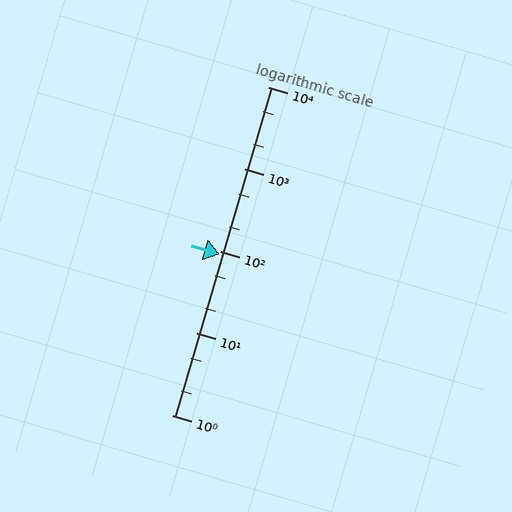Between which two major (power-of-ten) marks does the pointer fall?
The pointer is between 10 and 100.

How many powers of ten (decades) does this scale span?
The scale spans 4 decades, from 1 to 10000.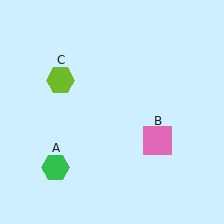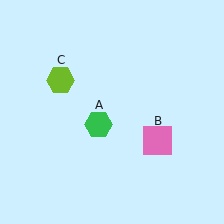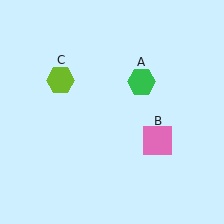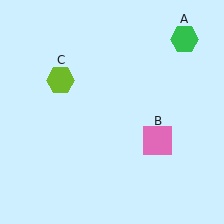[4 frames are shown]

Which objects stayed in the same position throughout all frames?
Pink square (object B) and lime hexagon (object C) remained stationary.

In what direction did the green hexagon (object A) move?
The green hexagon (object A) moved up and to the right.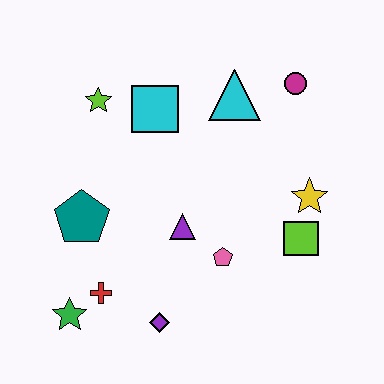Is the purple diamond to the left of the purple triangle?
Yes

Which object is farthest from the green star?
The magenta circle is farthest from the green star.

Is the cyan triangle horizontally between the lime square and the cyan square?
Yes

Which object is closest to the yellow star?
The lime square is closest to the yellow star.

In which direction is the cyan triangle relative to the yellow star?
The cyan triangle is above the yellow star.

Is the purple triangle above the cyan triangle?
No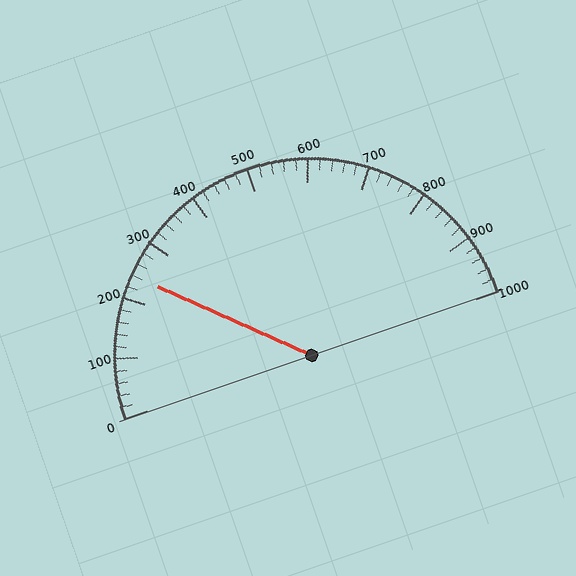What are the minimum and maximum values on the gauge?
The gauge ranges from 0 to 1000.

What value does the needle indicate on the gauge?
The needle indicates approximately 240.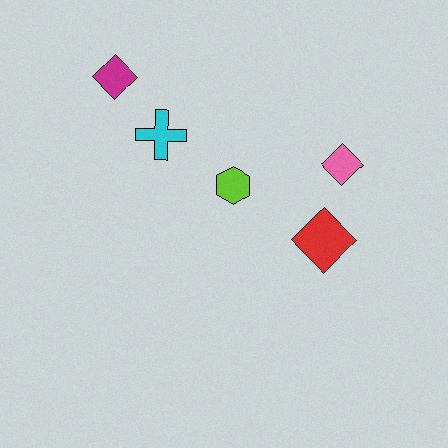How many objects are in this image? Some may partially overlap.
There are 5 objects.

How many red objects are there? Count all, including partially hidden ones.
There is 1 red object.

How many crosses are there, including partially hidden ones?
There is 1 cross.